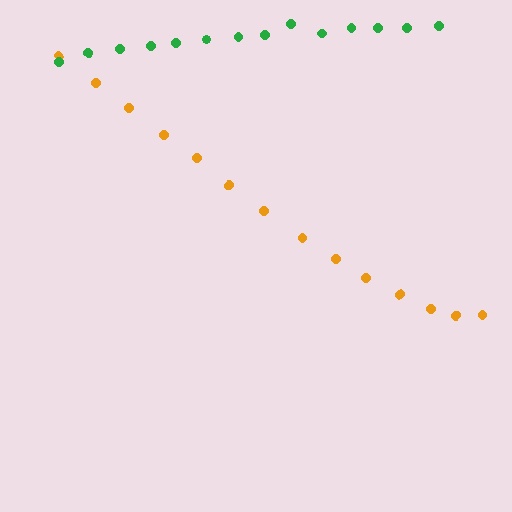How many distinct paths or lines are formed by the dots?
There are 2 distinct paths.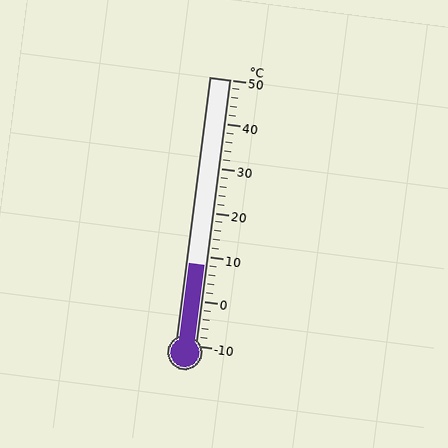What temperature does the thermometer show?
The thermometer shows approximately 8°C.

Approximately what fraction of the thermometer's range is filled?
The thermometer is filled to approximately 30% of its range.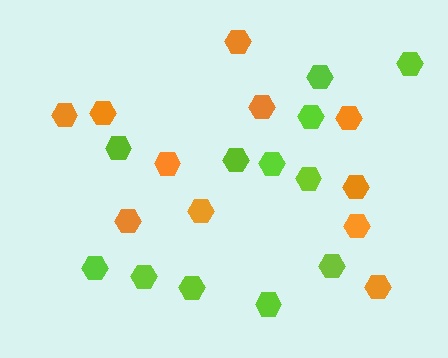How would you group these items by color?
There are 2 groups: one group of orange hexagons (11) and one group of lime hexagons (12).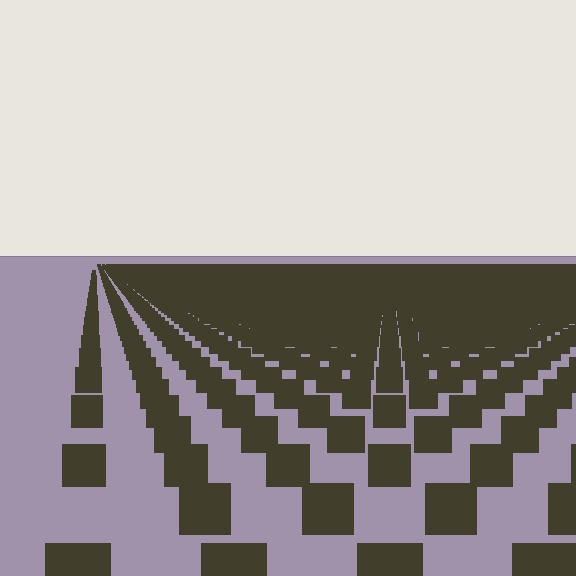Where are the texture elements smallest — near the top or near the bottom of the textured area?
Near the top.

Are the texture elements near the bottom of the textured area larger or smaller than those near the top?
Larger. Near the bottom, elements are closer to the viewer and appear at a bigger on-screen size.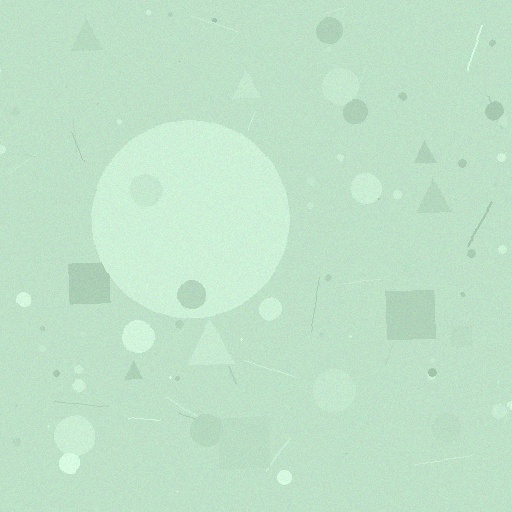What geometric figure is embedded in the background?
A circle is embedded in the background.